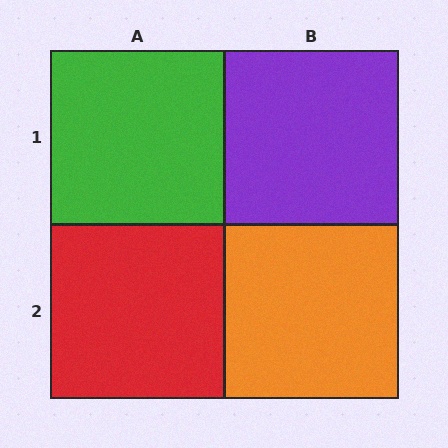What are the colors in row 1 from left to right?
Green, purple.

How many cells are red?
1 cell is red.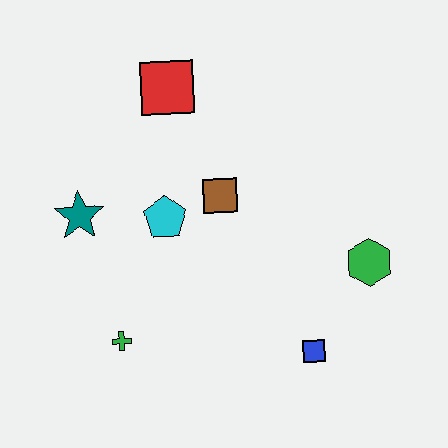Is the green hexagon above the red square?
No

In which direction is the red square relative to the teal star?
The red square is above the teal star.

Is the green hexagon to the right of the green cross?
Yes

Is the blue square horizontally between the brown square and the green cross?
No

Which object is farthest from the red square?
The blue square is farthest from the red square.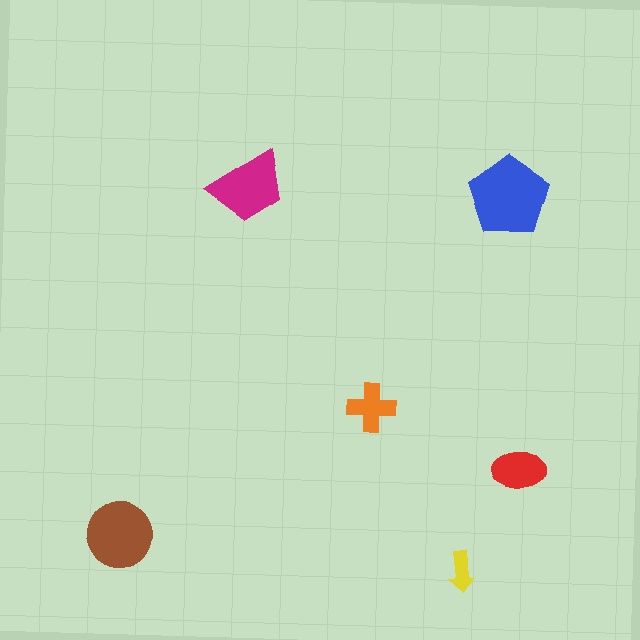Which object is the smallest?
The yellow arrow.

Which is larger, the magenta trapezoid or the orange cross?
The magenta trapezoid.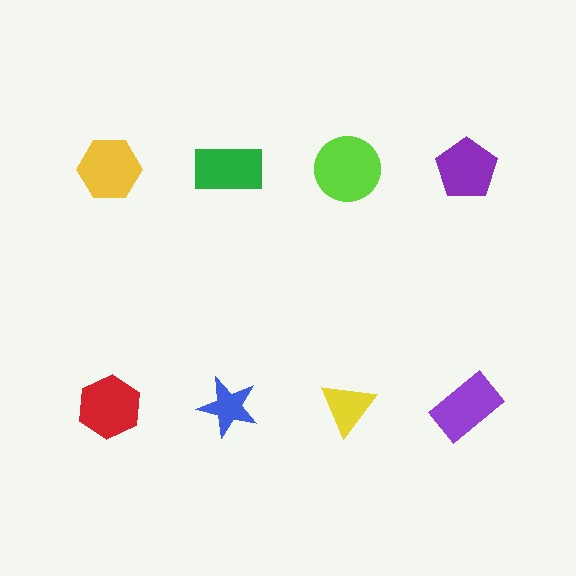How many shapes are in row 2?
4 shapes.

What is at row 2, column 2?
A blue star.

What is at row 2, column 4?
A purple rectangle.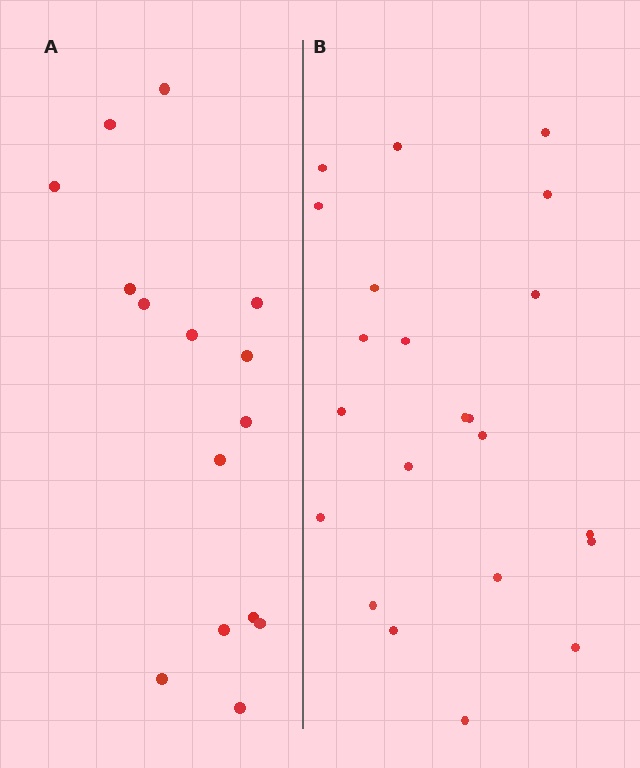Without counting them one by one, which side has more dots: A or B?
Region B (the right region) has more dots.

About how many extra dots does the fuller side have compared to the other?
Region B has roughly 8 or so more dots than region A.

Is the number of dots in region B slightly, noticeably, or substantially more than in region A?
Region B has substantially more. The ratio is roughly 1.5 to 1.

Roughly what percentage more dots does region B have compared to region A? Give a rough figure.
About 45% more.